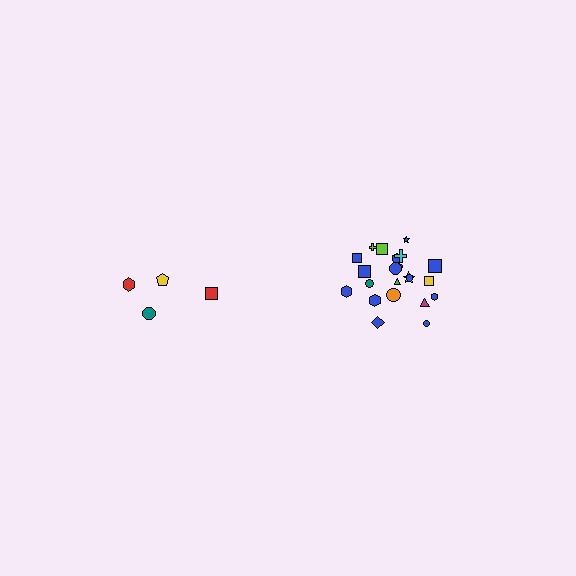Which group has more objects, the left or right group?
The right group.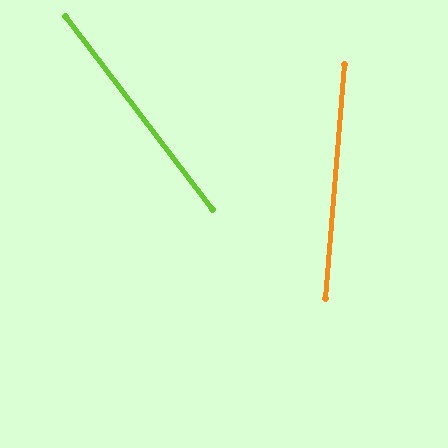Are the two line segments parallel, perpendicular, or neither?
Neither parallel nor perpendicular — they differ by about 42°.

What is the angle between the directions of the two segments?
Approximately 42 degrees.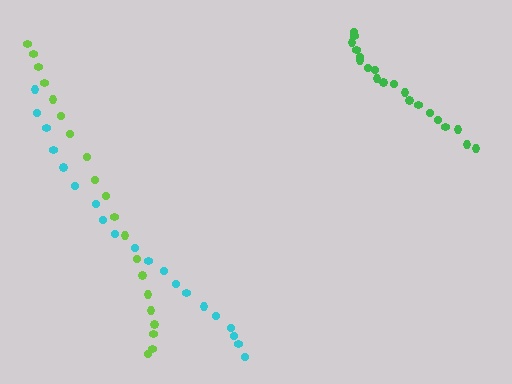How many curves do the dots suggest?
There are 3 distinct paths.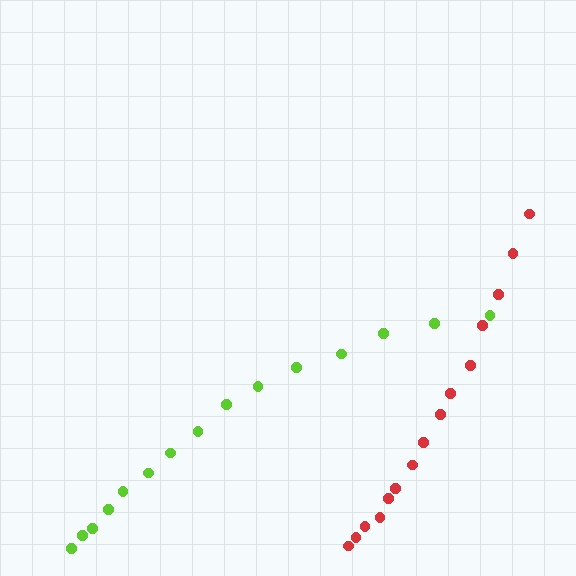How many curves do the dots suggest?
There are 2 distinct paths.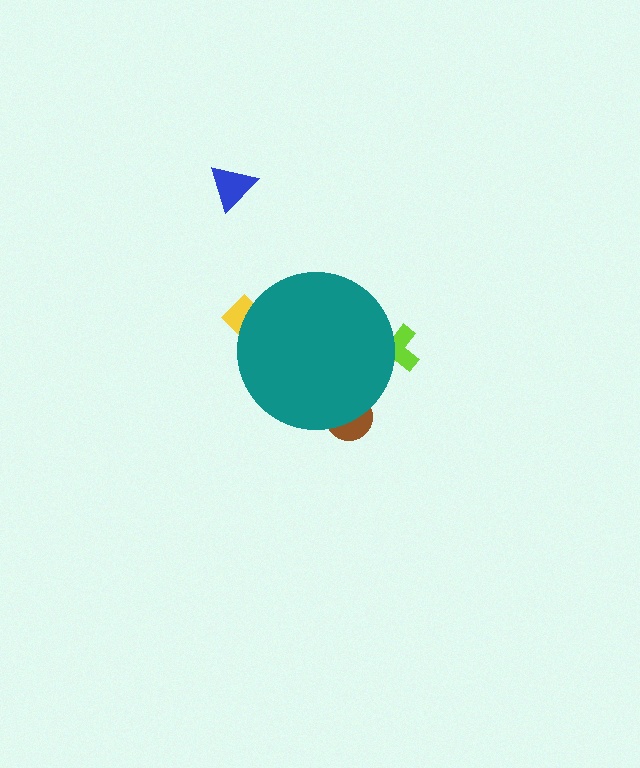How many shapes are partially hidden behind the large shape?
3 shapes are partially hidden.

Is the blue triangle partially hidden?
No, the blue triangle is fully visible.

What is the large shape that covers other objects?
A teal circle.